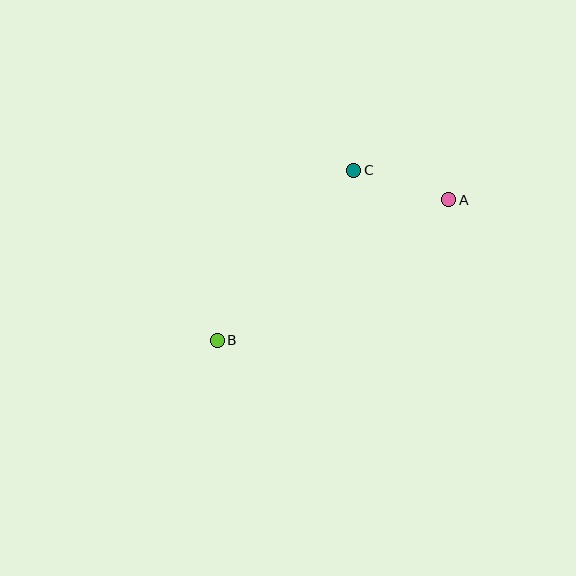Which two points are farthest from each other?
Points A and B are farthest from each other.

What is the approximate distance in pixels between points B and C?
The distance between B and C is approximately 218 pixels.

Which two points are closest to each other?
Points A and C are closest to each other.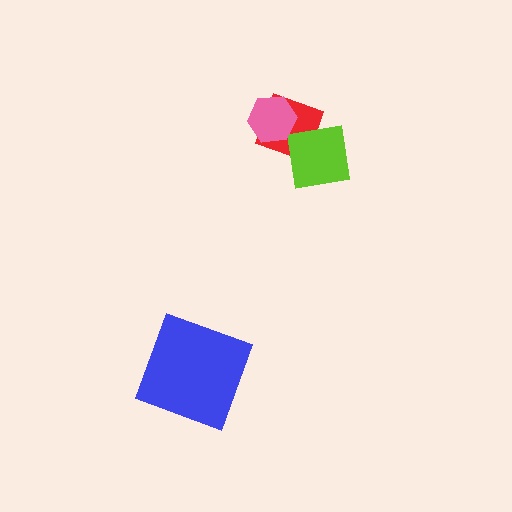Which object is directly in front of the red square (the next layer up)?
The lime square is directly in front of the red square.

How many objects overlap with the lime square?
1 object overlaps with the lime square.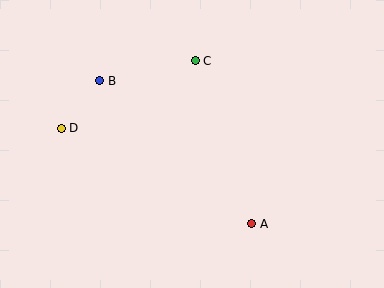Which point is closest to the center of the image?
Point C at (195, 61) is closest to the center.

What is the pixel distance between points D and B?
The distance between D and B is 61 pixels.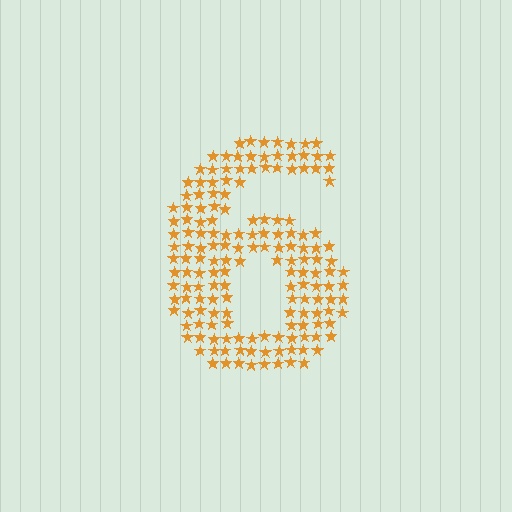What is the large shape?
The large shape is the digit 6.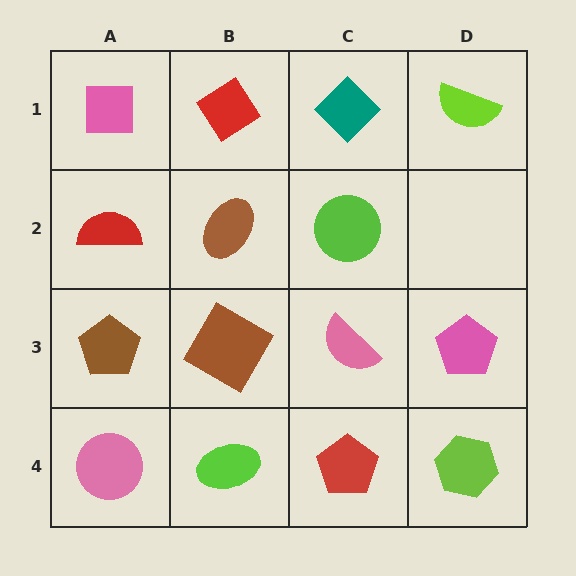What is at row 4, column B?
A lime ellipse.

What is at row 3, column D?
A pink pentagon.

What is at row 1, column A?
A pink square.